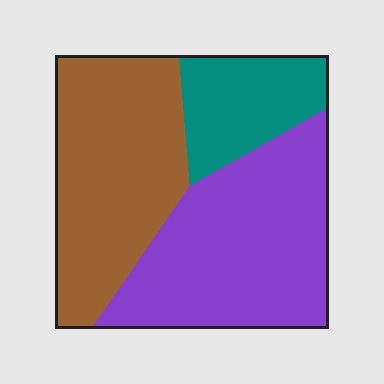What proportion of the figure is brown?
Brown covers around 40% of the figure.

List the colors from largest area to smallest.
From largest to smallest: purple, brown, teal.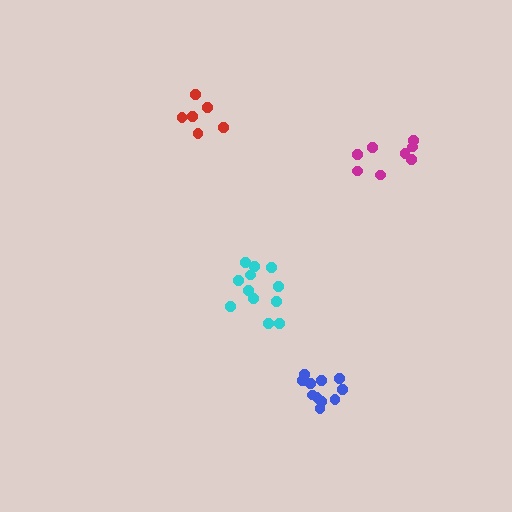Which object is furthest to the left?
The red cluster is leftmost.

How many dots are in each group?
Group 1: 6 dots, Group 2: 11 dots, Group 3: 12 dots, Group 4: 8 dots (37 total).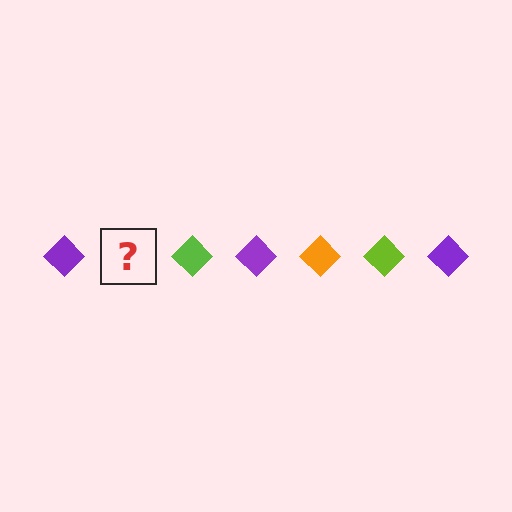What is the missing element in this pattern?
The missing element is an orange diamond.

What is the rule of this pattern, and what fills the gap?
The rule is that the pattern cycles through purple, orange, lime diamonds. The gap should be filled with an orange diamond.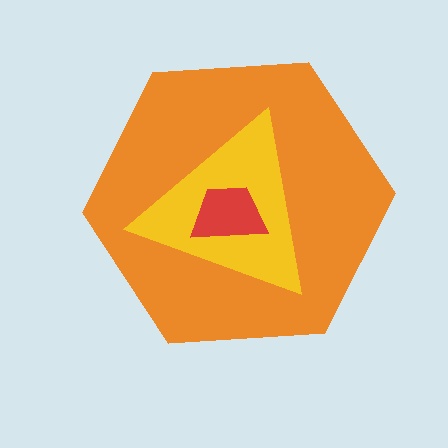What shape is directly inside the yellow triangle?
The red trapezoid.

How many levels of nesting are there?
3.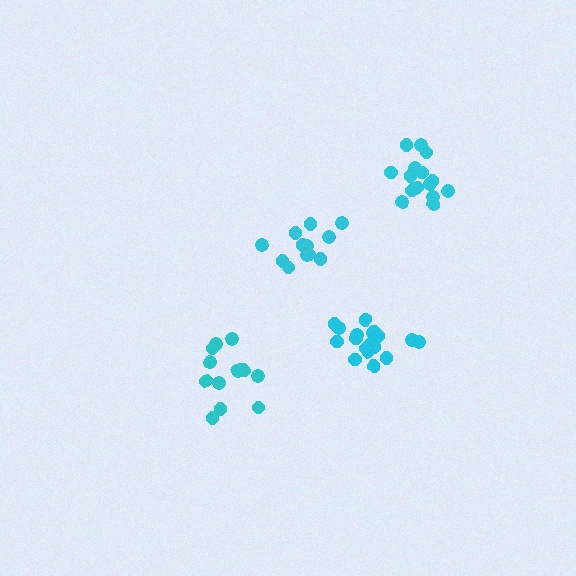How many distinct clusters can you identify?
There are 4 distinct clusters.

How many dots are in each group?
Group 1: 16 dots, Group 2: 12 dots, Group 3: 18 dots, Group 4: 13 dots (59 total).